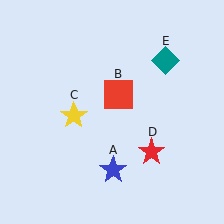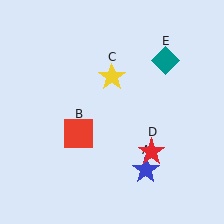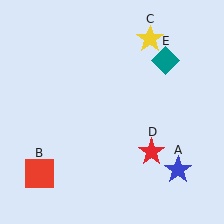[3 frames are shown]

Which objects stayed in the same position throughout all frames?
Red star (object D) and teal diamond (object E) remained stationary.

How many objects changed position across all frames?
3 objects changed position: blue star (object A), red square (object B), yellow star (object C).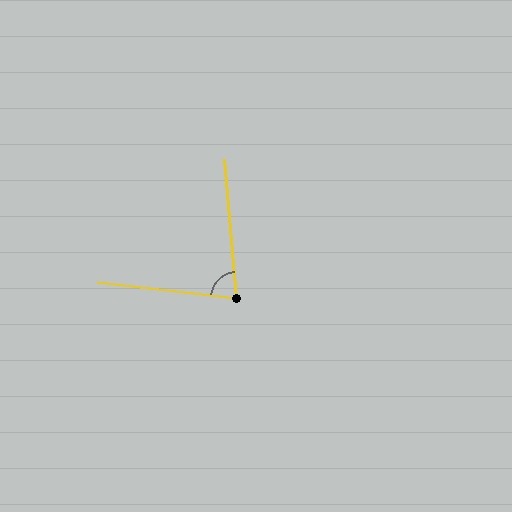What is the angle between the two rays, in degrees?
Approximately 78 degrees.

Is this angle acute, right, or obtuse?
It is acute.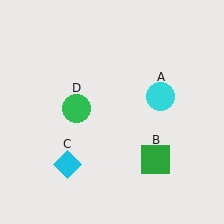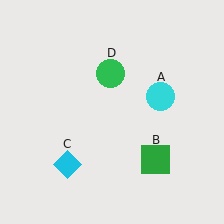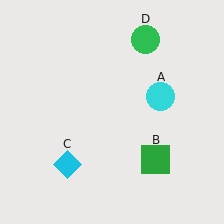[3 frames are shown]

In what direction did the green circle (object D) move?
The green circle (object D) moved up and to the right.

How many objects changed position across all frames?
1 object changed position: green circle (object D).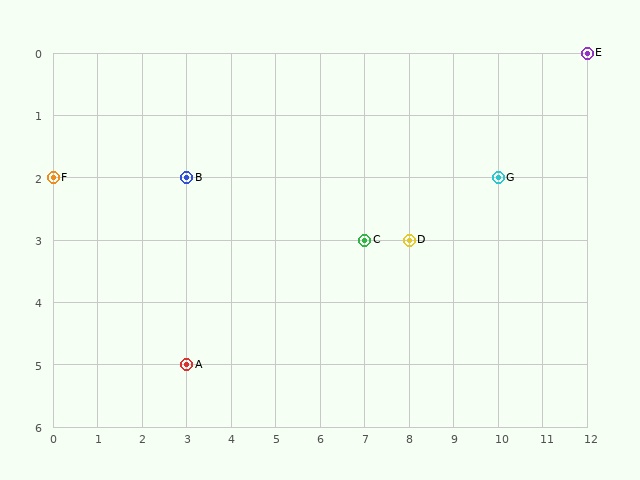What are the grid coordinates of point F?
Point F is at grid coordinates (0, 2).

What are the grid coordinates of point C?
Point C is at grid coordinates (7, 3).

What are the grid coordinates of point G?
Point G is at grid coordinates (10, 2).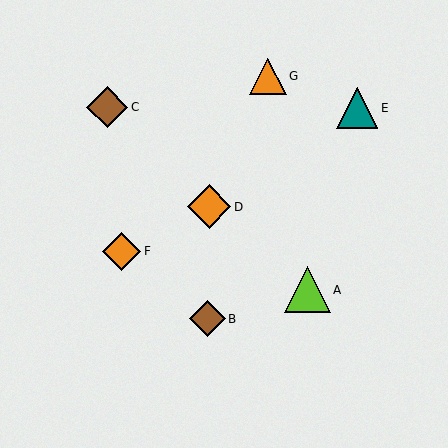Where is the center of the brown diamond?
The center of the brown diamond is at (107, 107).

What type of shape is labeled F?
Shape F is an orange diamond.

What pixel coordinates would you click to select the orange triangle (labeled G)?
Click at (268, 76) to select the orange triangle G.